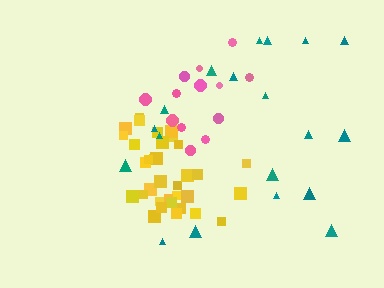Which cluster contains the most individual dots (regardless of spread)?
Yellow (34).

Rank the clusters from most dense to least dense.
yellow, pink, teal.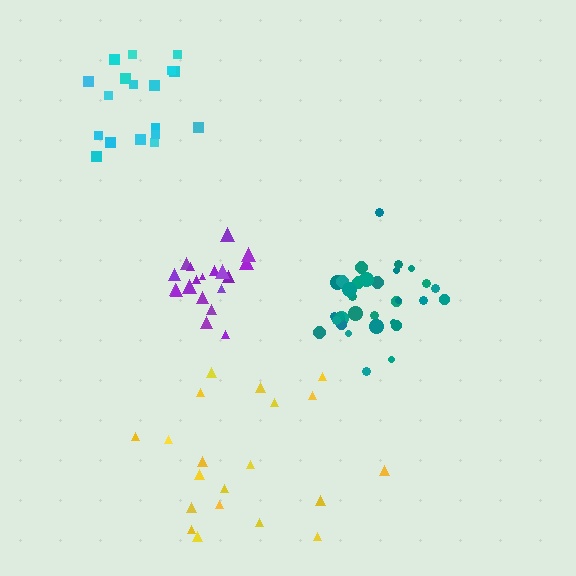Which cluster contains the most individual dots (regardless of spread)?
Teal (34).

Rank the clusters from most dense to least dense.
teal, purple, cyan, yellow.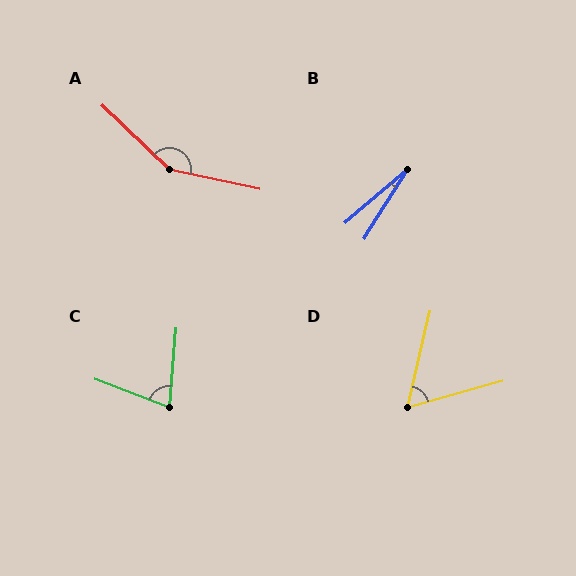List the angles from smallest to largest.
B (17°), D (61°), C (74°), A (148°).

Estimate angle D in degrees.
Approximately 61 degrees.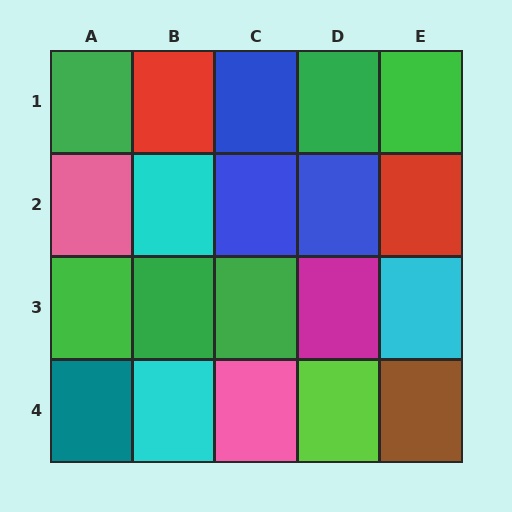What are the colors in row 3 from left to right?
Green, green, green, magenta, cyan.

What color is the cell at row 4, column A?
Teal.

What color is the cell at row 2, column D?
Blue.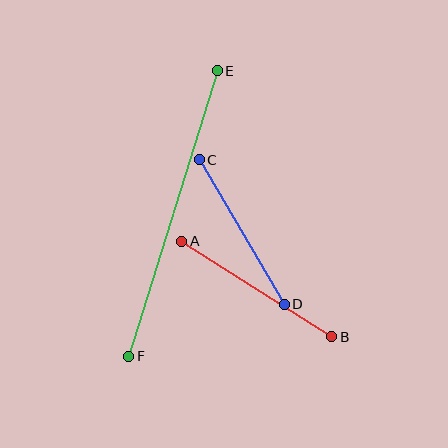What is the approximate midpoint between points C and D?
The midpoint is at approximately (242, 232) pixels.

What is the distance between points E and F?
The distance is approximately 299 pixels.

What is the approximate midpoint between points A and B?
The midpoint is at approximately (257, 289) pixels.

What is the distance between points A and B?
The distance is approximately 178 pixels.